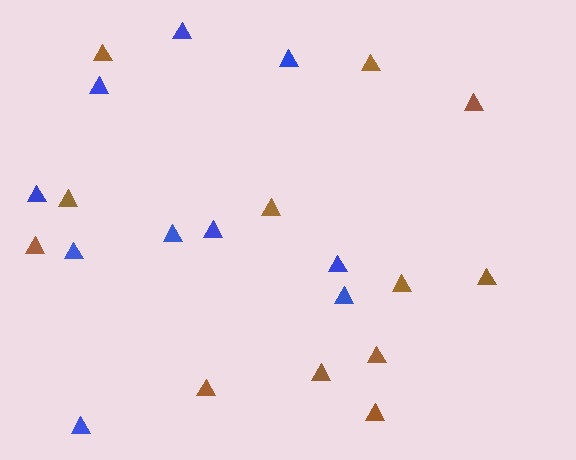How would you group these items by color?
There are 2 groups: one group of brown triangles (12) and one group of blue triangles (10).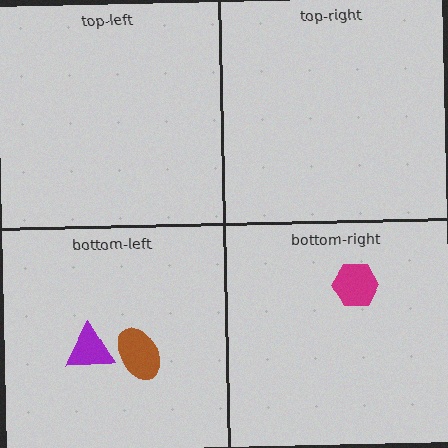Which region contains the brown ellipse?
The bottom-left region.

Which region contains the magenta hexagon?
The bottom-right region.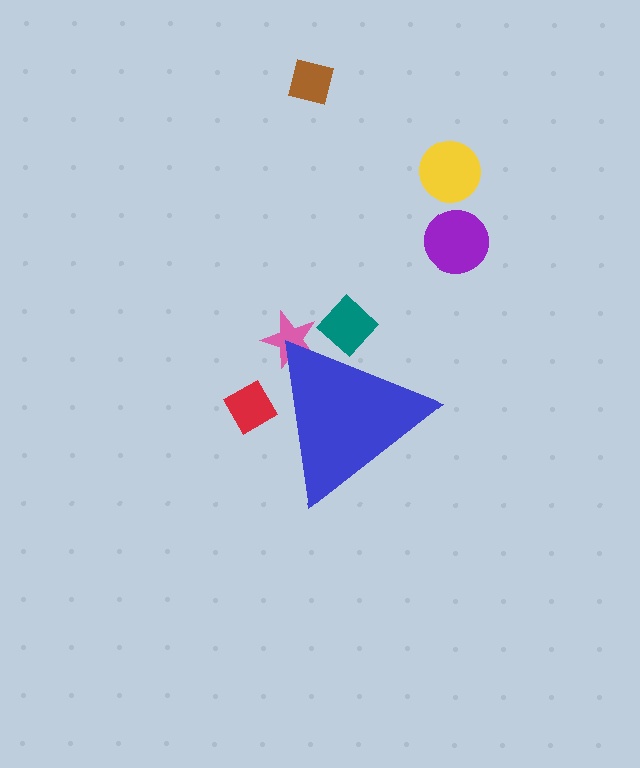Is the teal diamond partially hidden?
Yes, the teal diamond is partially hidden behind the blue triangle.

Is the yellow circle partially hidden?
No, the yellow circle is fully visible.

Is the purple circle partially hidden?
No, the purple circle is fully visible.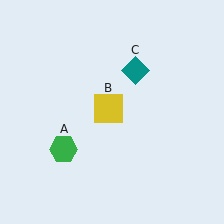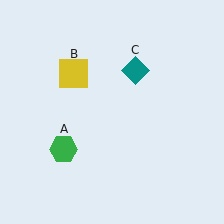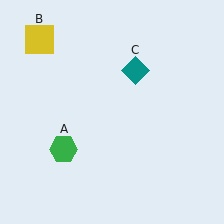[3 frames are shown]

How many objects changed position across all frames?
1 object changed position: yellow square (object B).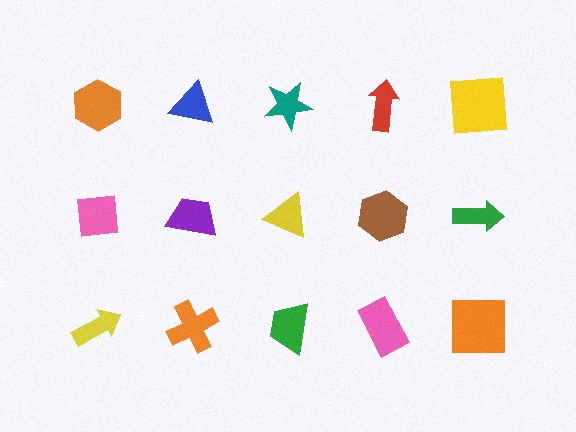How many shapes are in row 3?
5 shapes.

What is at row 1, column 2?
A blue triangle.